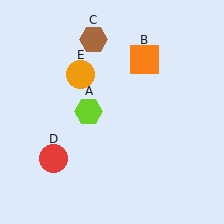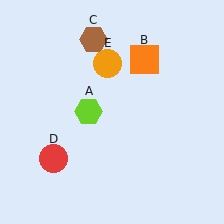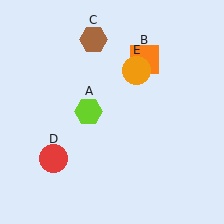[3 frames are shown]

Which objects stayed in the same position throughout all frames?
Lime hexagon (object A) and orange square (object B) and brown hexagon (object C) and red circle (object D) remained stationary.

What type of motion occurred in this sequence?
The orange circle (object E) rotated clockwise around the center of the scene.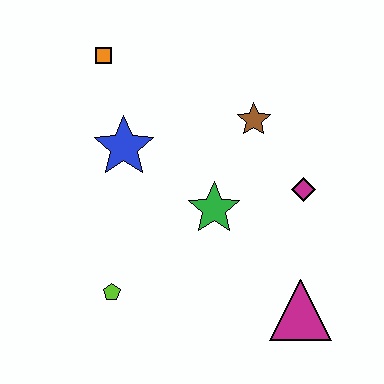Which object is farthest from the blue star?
The magenta triangle is farthest from the blue star.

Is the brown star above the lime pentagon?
Yes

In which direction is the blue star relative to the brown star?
The blue star is to the left of the brown star.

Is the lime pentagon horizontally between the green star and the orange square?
Yes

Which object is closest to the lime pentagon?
The green star is closest to the lime pentagon.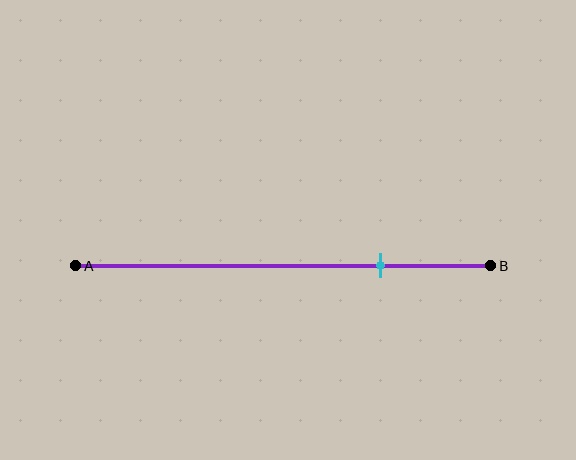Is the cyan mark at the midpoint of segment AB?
No, the mark is at about 75% from A, not at the 50% midpoint.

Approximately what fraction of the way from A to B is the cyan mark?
The cyan mark is approximately 75% of the way from A to B.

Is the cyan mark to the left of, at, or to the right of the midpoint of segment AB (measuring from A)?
The cyan mark is to the right of the midpoint of segment AB.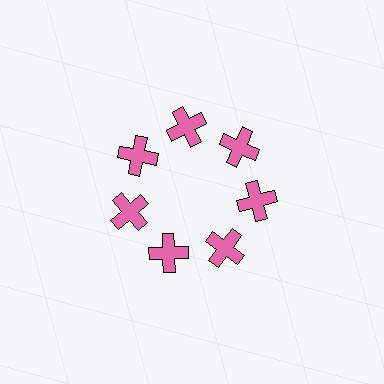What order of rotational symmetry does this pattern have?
This pattern has 7-fold rotational symmetry.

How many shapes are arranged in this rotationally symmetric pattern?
There are 7 shapes, arranged in 7 groups of 1.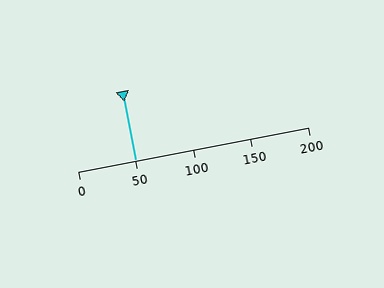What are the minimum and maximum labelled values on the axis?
The axis runs from 0 to 200.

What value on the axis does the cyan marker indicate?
The marker indicates approximately 50.